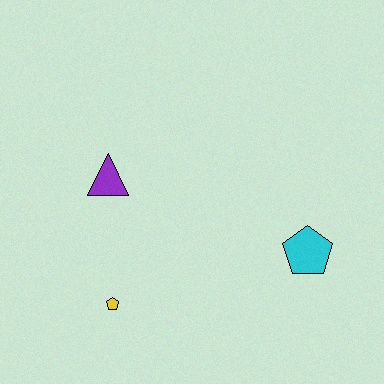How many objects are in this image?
There are 3 objects.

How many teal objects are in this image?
There are no teal objects.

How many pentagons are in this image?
There are 2 pentagons.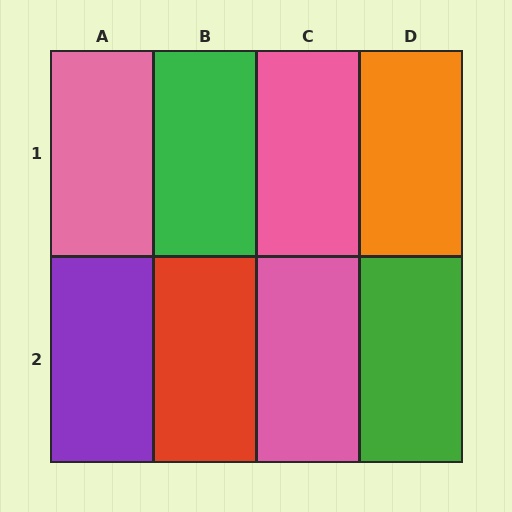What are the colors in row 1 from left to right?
Pink, green, pink, orange.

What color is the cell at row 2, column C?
Pink.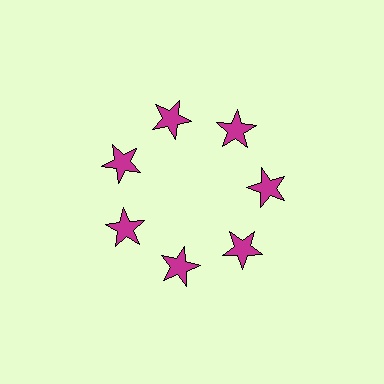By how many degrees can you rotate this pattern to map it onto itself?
The pattern maps onto itself every 51 degrees of rotation.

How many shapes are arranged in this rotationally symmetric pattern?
There are 7 shapes, arranged in 7 groups of 1.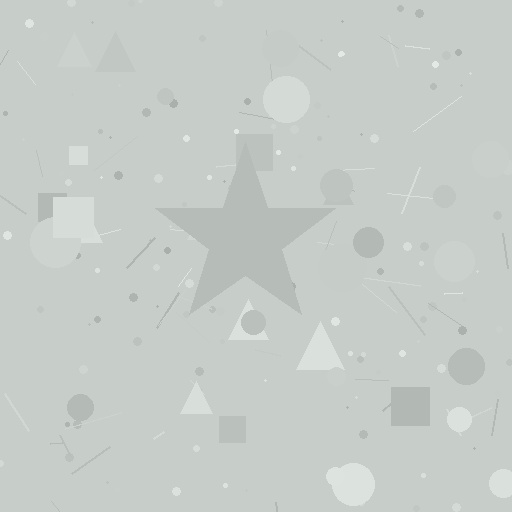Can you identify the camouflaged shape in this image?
The camouflaged shape is a star.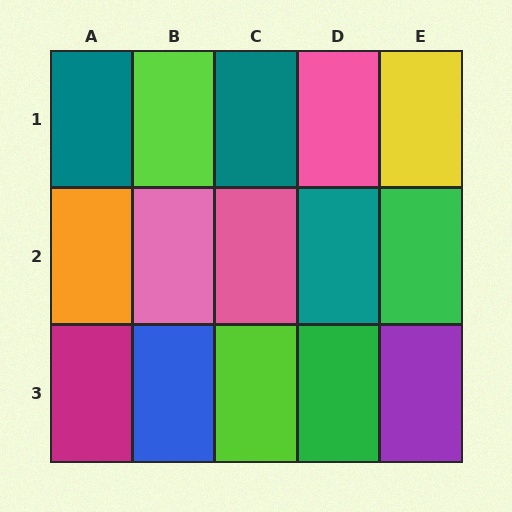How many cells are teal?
3 cells are teal.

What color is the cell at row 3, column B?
Blue.